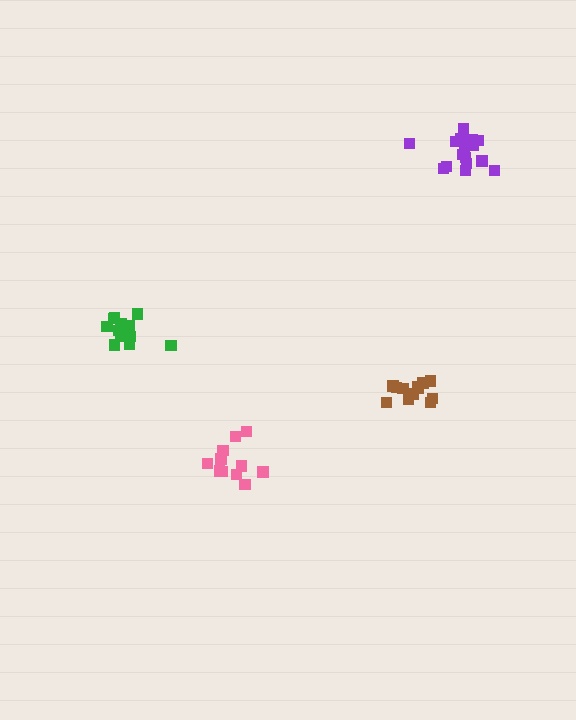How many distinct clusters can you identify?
There are 4 distinct clusters.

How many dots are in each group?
Group 1: 11 dots, Group 2: 12 dots, Group 3: 17 dots, Group 4: 12 dots (52 total).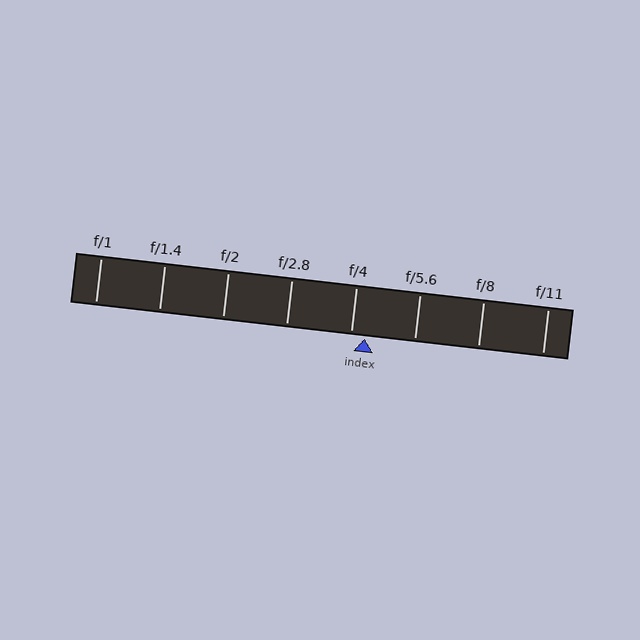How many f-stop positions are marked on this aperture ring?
There are 8 f-stop positions marked.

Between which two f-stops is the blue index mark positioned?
The index mark is between f/4 and f/5.6.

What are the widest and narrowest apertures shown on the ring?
The widest aperture shown is f/1 and the narrowest is f/11.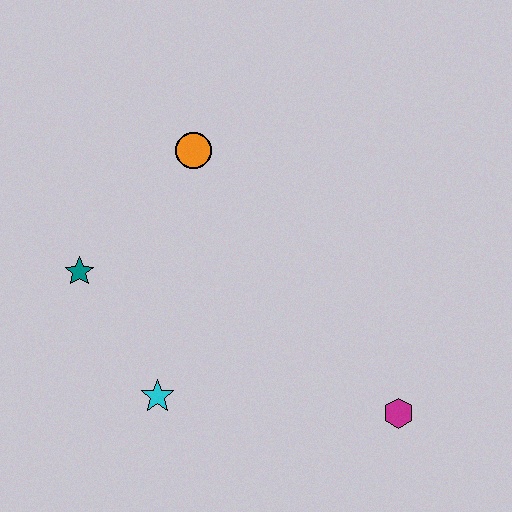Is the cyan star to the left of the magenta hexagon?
Yes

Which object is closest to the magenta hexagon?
The cyan star is closest to the magenta hexagon.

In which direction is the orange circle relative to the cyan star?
The orange circle is above the cyan star.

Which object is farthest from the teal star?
The magenta hexagon is farthest from the teal star.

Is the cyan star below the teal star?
Yes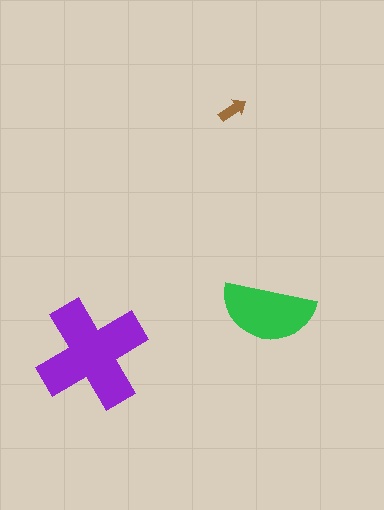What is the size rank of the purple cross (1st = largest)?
1st.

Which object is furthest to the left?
The purple cross is leftmost.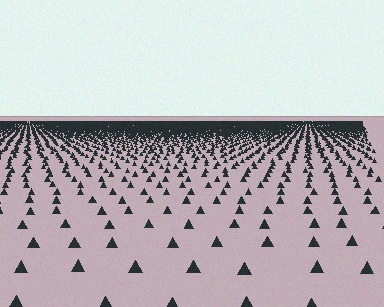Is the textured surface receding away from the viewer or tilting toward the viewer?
The surface is receding away from the viewer. Texture elements get smaller and denser toward the top.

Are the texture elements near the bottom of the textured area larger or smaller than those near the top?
Larger. Near the bottom, elements are closer to the viewer and appear at a bigger on-screen size.